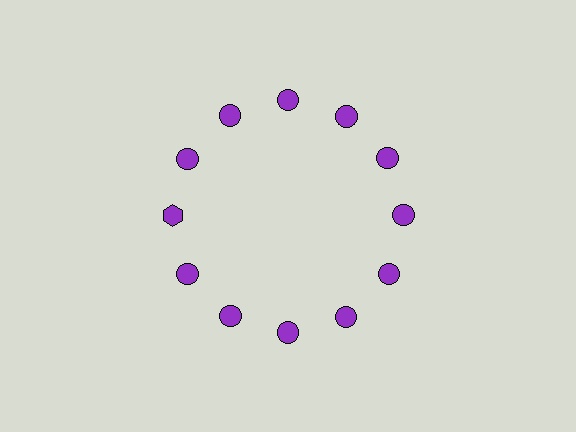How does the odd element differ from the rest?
It has a different shape: hexagon instead of circle.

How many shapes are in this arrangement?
There are 12 shapes arranged in a ring pattern.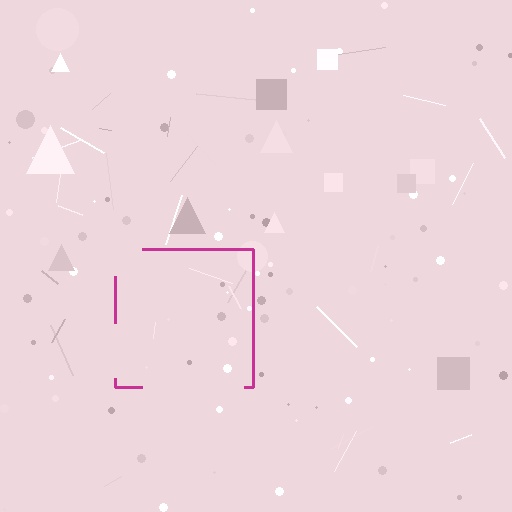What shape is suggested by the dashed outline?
The dashed outline suggests a square.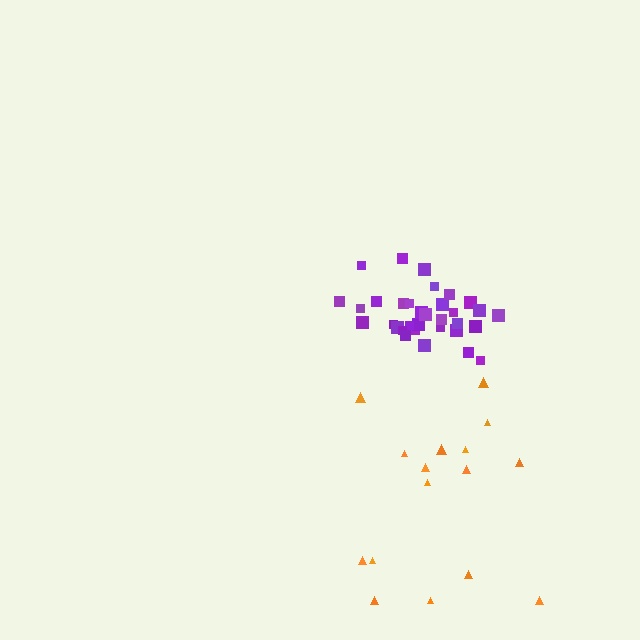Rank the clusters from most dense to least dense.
purple, orange.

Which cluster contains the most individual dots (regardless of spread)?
Purple (35).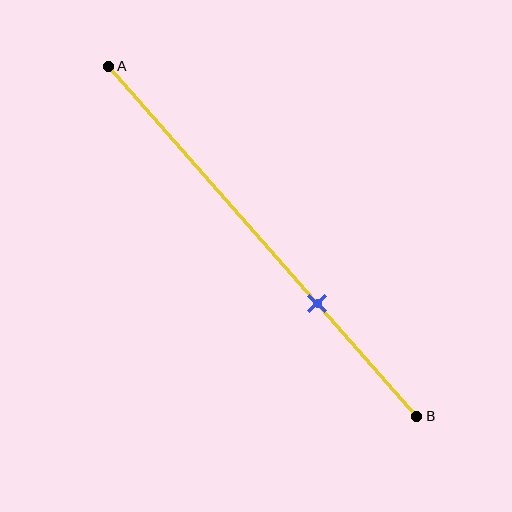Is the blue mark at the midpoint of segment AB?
No, the mark is at about 70% from A, not at the 50% midpoint.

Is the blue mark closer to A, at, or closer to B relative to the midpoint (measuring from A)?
The blue mark is closer to point B than the midpoint of segment AB.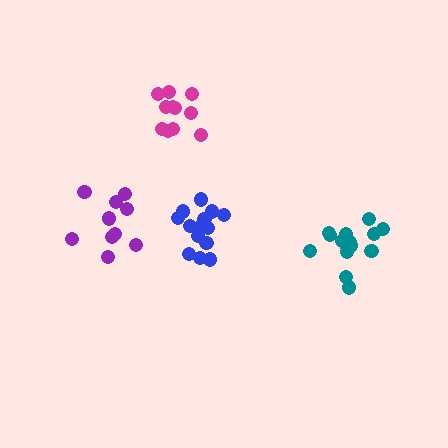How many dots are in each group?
Group 1: 14 dots, Group 2: 10 dots, Group 3: 15 dots, Group 4: 11 dots (50 total).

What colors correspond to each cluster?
The clusters are colored: blue, purple, teal, magenta.